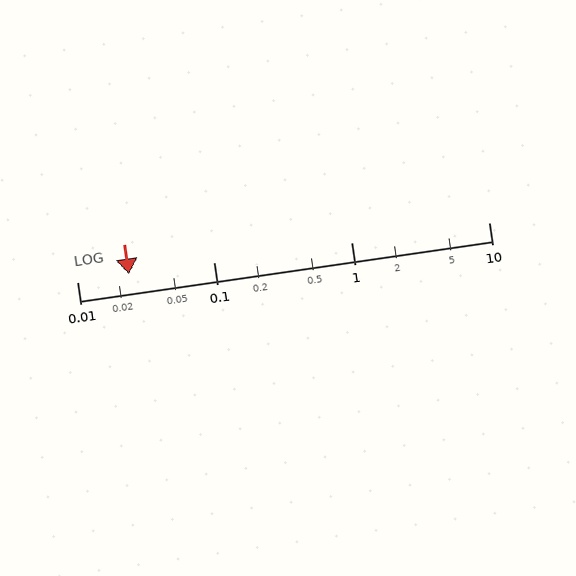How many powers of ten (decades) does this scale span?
The scale spans 3 decades, from 0.01 to 10.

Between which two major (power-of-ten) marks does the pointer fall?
The pointer is between 0.01 and 0.1.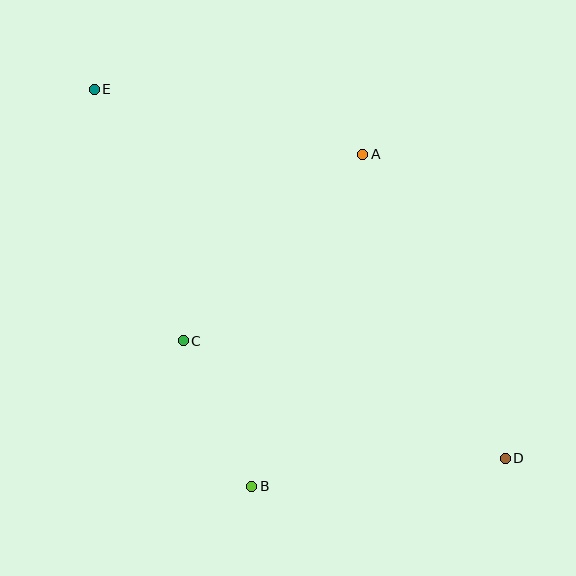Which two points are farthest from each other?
Points D and E are farthest from each other.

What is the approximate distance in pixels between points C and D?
The distance between C and D is approximately 343 pixels.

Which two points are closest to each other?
Points B and C are closest to each other.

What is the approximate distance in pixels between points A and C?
The distance between A and C is approximately 259 pixels.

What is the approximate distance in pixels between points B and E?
The distance between B and E is approximately 427 pixels.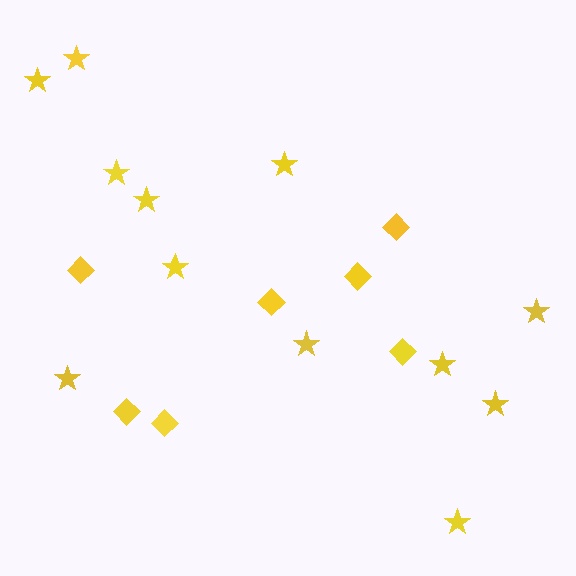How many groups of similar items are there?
There are 2 groups: one group of stars (12) and one group of diamonds (7).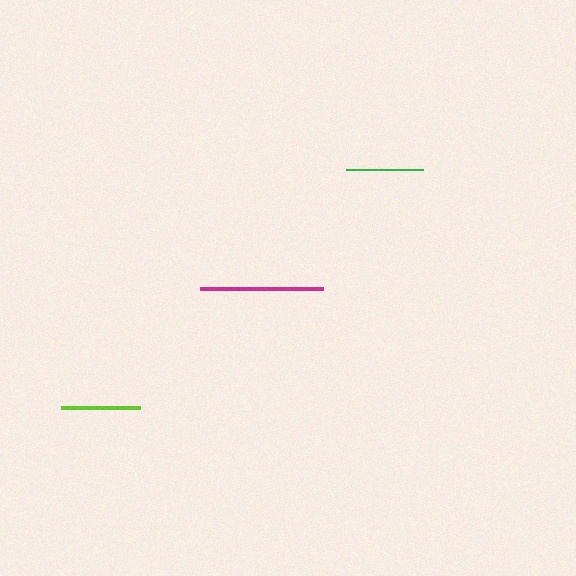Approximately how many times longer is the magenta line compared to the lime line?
The magenta line is approximately 1.6 times the length of the lime line.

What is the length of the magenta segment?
The magenta segment is approximately 123 pixels long.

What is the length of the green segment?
The green segment is approximately 77 pixels long.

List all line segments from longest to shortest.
From longest to shortest: magenta, lime, green.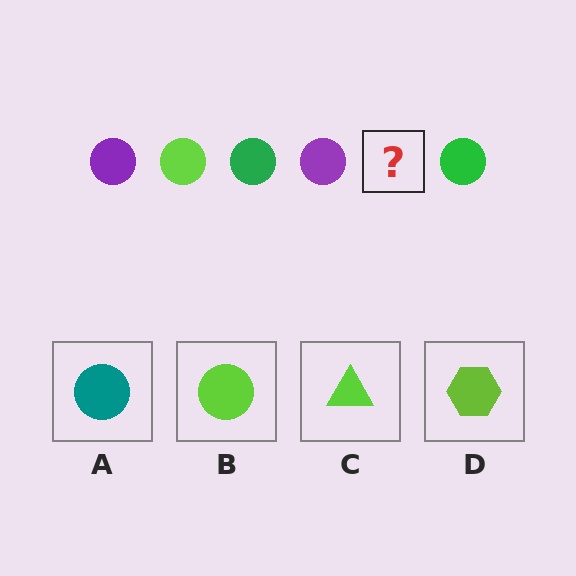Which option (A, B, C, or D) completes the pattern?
B.